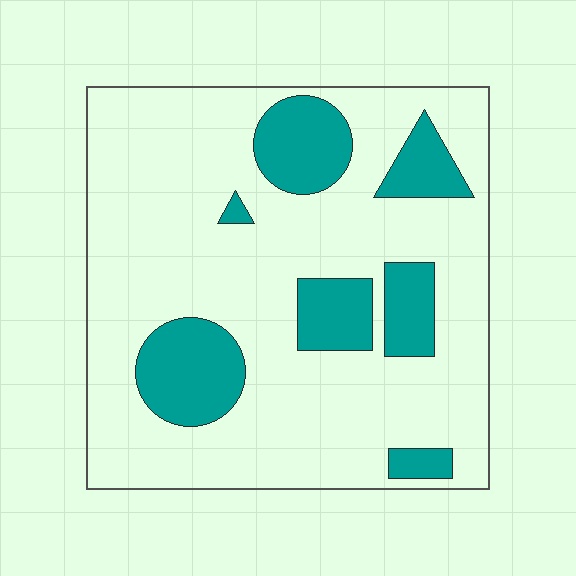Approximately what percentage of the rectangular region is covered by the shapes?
Approximately 20%.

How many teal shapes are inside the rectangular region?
7.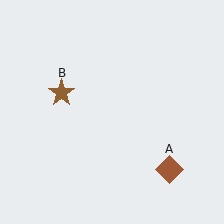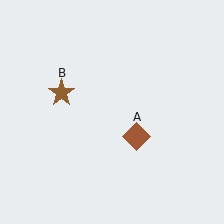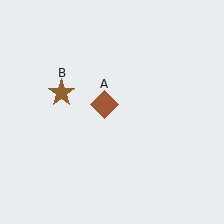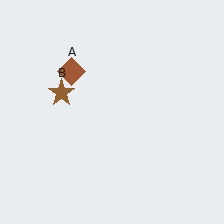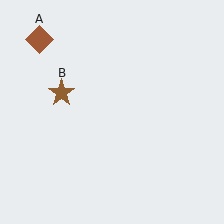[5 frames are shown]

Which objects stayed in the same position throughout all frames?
Brown star (object B) remained stationary.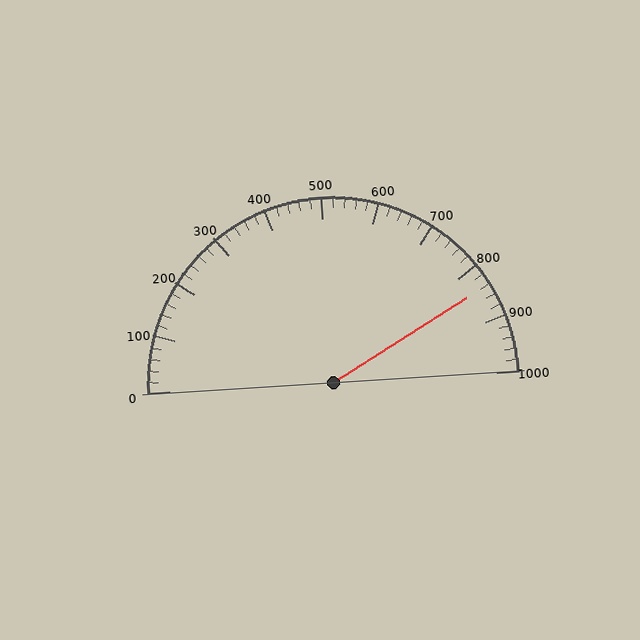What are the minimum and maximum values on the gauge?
The gauge ranges from 0 to 1000.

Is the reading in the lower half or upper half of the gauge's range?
The reading is in the upper half of the range (0 to 1000).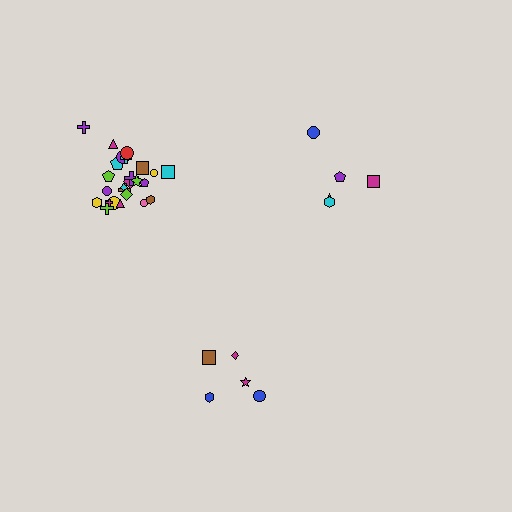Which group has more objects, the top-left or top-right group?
The top-left group.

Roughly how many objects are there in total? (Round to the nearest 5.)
Roughly 35 objects in total.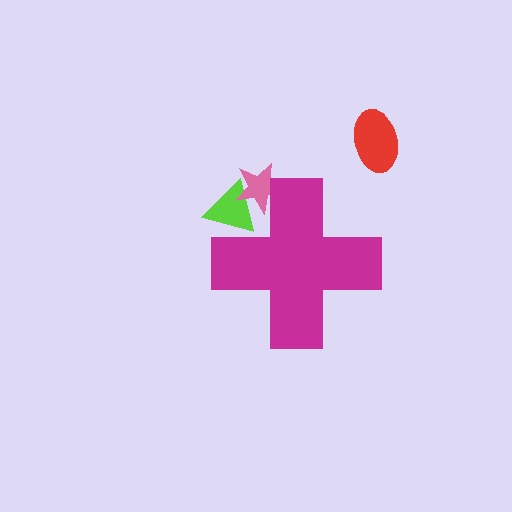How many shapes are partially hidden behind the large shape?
2 shapes are partially hidden.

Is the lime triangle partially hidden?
Yes, the lime triangle is partially hidden behind the magenta cross.